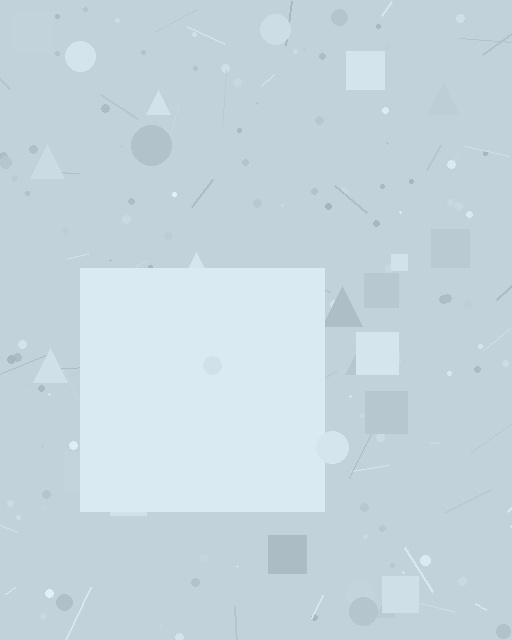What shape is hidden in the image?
A square is hidden in the image.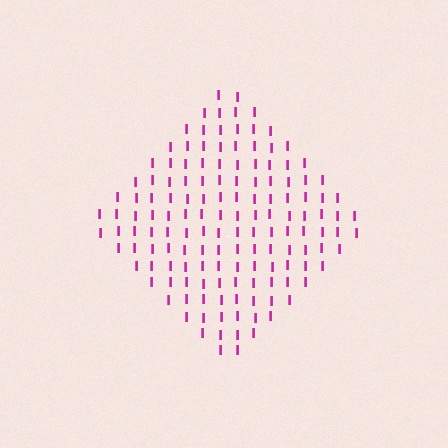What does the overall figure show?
The overall figure shows a diamond.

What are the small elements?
The small elements are letter I's.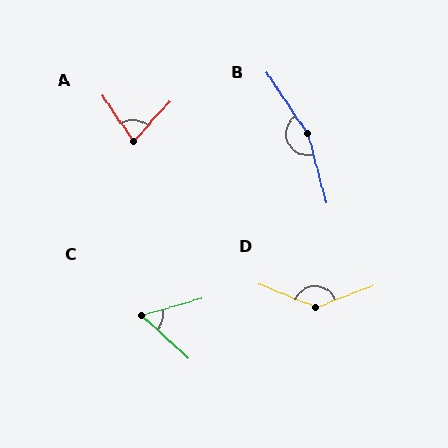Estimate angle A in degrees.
Approximately 77 degrees.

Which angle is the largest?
B, at approximately 161 degrees.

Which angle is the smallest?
C, at approximately 58 degrees.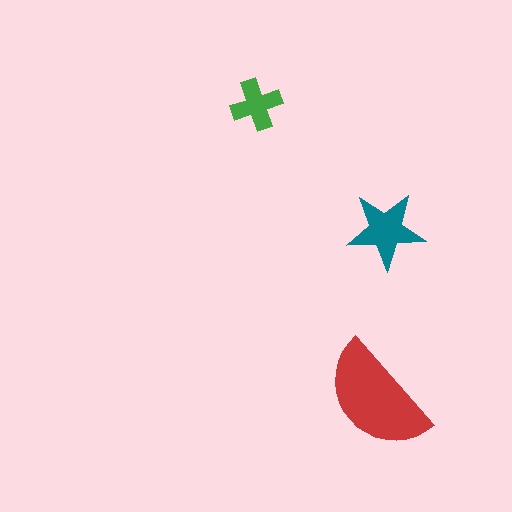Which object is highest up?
The green cross is topmost.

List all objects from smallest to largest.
The green cross, the teal star, the red semicircle.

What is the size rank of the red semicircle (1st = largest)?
1st.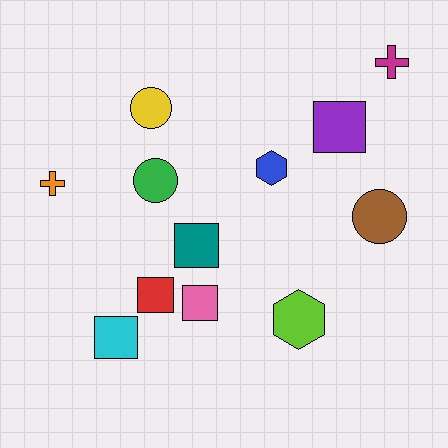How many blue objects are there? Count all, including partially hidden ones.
There is 1 blue object.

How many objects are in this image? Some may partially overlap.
There are 12 objects.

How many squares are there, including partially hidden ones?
There are 5 squares.